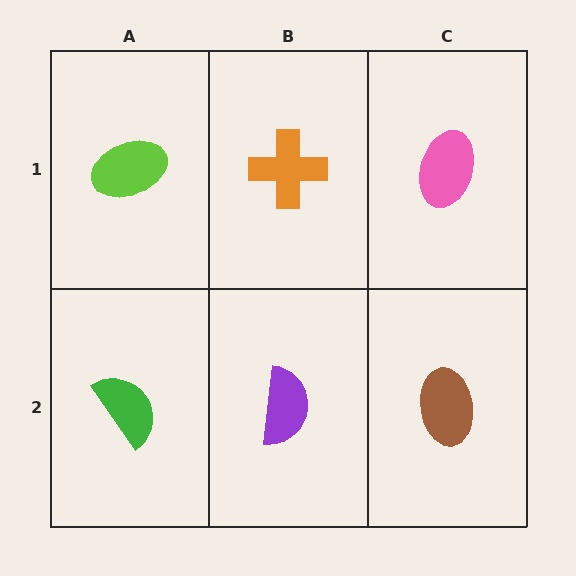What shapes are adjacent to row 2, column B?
An orange cross (row 1, column B), a green semicircle (row 2, column A), a brown ellipse (row 2, column C).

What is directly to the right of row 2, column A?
A purple semicircle.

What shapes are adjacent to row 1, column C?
A brown ellipse (row 2, column C), an orange cross (row 1, column B).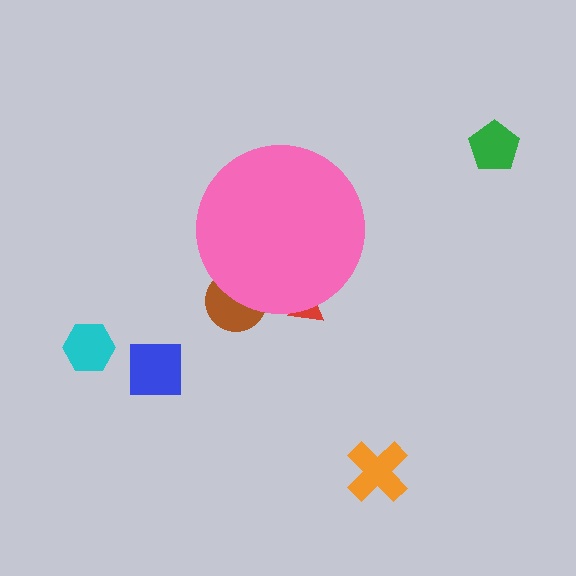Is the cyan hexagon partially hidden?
No, the cyan hexagon is fully visible.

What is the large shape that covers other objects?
A pink circle.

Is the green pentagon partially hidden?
No, the green pentagon is fully visible.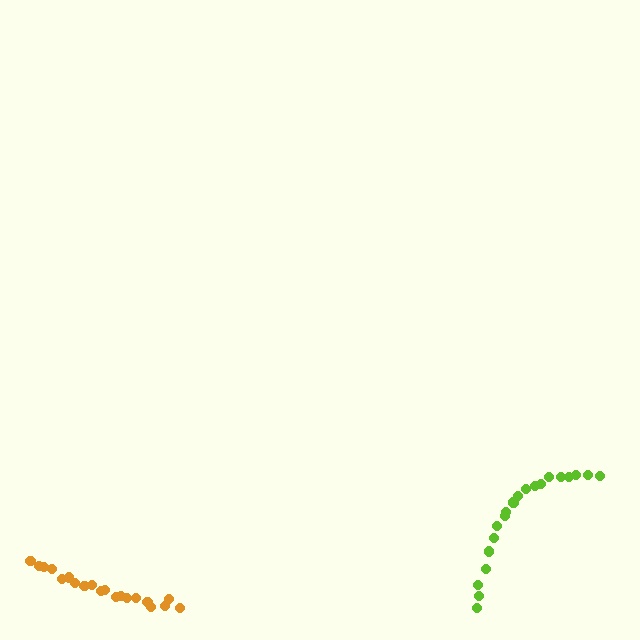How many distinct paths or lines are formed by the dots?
There are 2 distinct paths.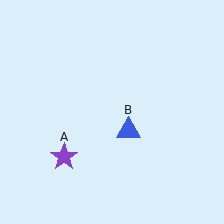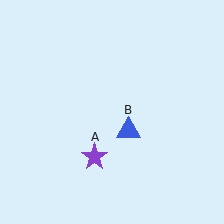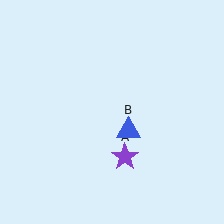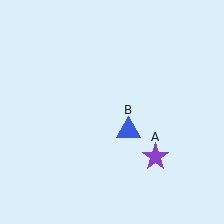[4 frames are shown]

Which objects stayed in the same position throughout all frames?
Blue triangle (object B) remained stationary.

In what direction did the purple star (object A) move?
The purple star (object A) moved right.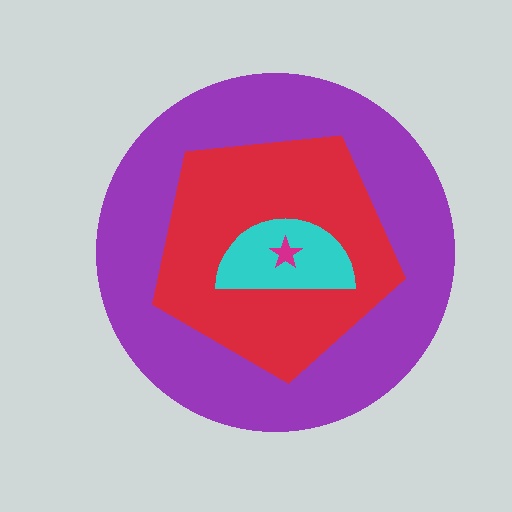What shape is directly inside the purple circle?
The red pentagon.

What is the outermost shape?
The purple circle.